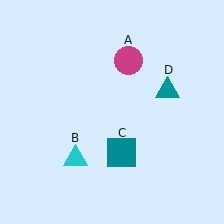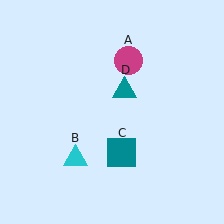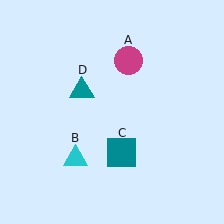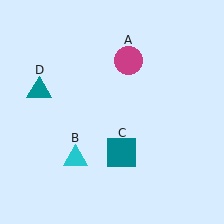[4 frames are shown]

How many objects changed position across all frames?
1 object changed position: teal triangle (object D).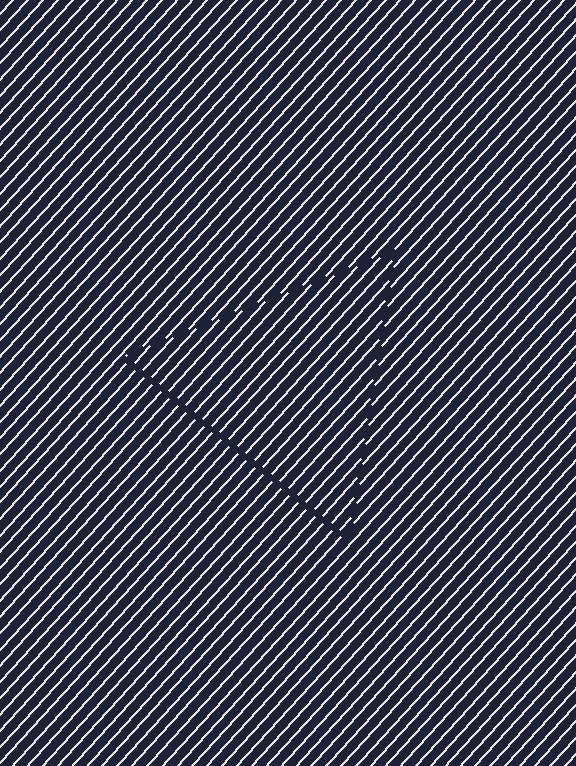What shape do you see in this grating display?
An illusory triangle. The interior of the shape contains the same grating, shifted by half a period — the contour is defined by the phase discontinuity where line-ends from the inner and outer gratings abut.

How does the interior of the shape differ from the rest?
The interior of the shape contains the same grating, shifted by half a period — the contour is defined by the phase discontinuity where line-ends from the inner and outer gratings abut.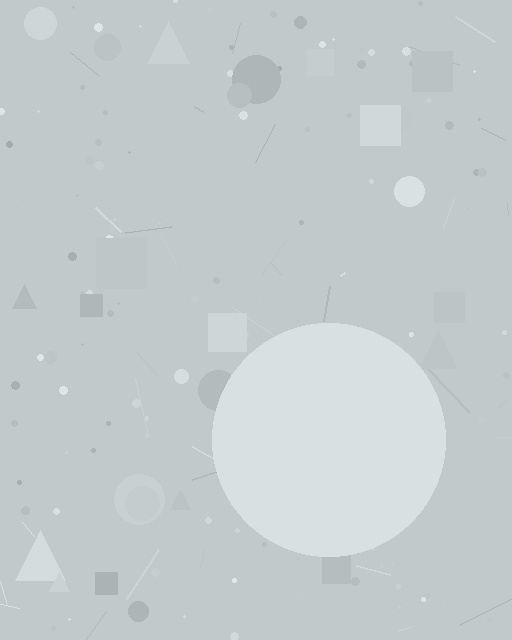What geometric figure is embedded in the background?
A circle is embedded in the background.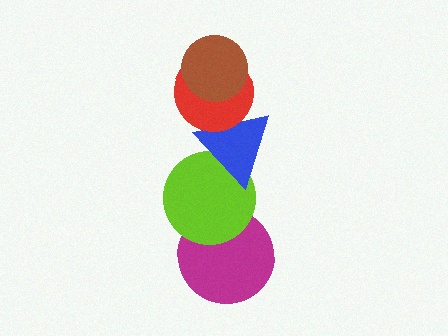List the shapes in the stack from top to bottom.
From top to bottom: the brown circle, the red circle, the blue triangle, the lime circle, the magenta circle.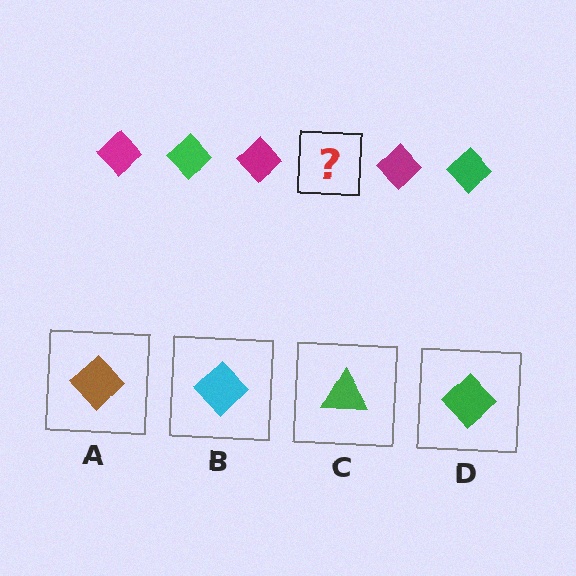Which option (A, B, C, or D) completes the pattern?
D.